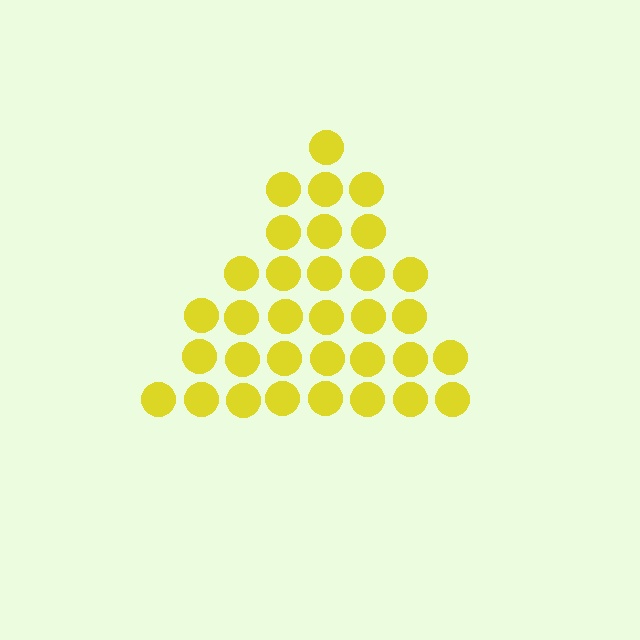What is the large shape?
The large shape is a triangle.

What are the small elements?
The small elements are circles.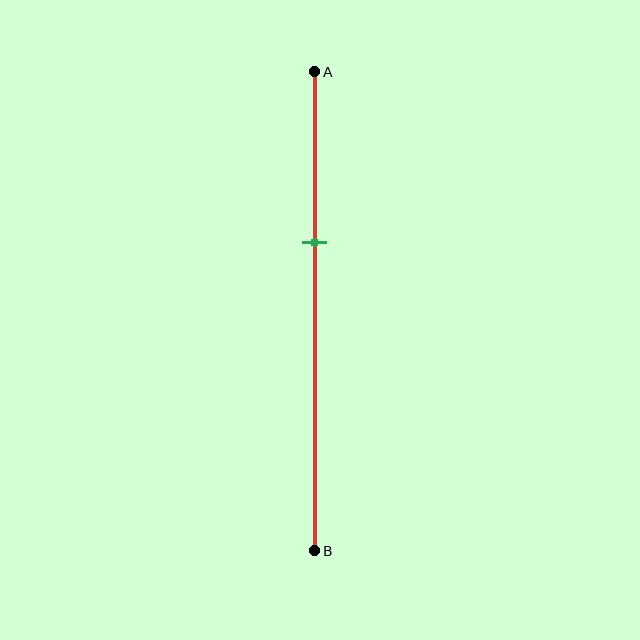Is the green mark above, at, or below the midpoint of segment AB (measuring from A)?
The green mark is above the midpoint of segment AB.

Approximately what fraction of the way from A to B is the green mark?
The green mark is approximately 35% of the way from A to B.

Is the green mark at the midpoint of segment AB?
No, the mark is at about 35% from A, not at the 50% midpoint.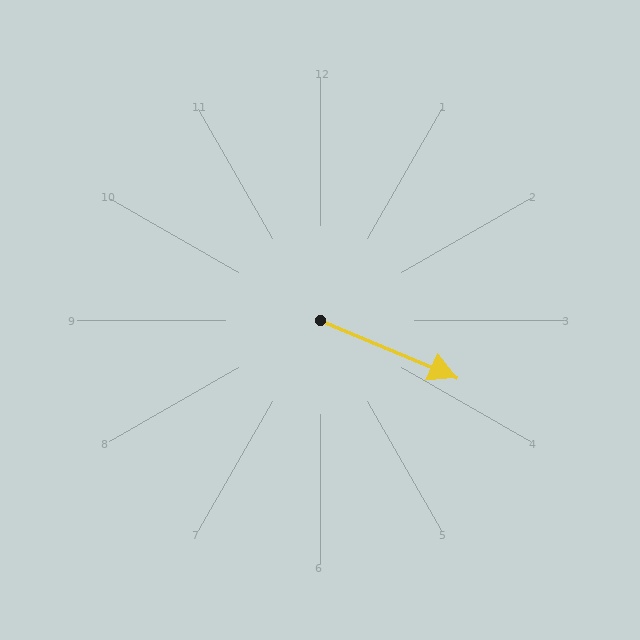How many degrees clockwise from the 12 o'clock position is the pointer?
Approximately 113 degrees.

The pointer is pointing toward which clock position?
Roughly 4 o'clock.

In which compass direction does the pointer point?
Southeast.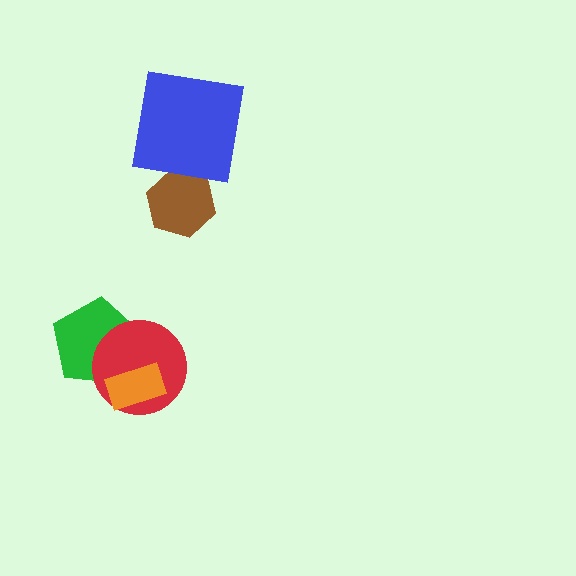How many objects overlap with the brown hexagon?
0 objects overlap with the brown hexagon.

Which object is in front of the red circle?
The orange rectangle is in front of the red circle.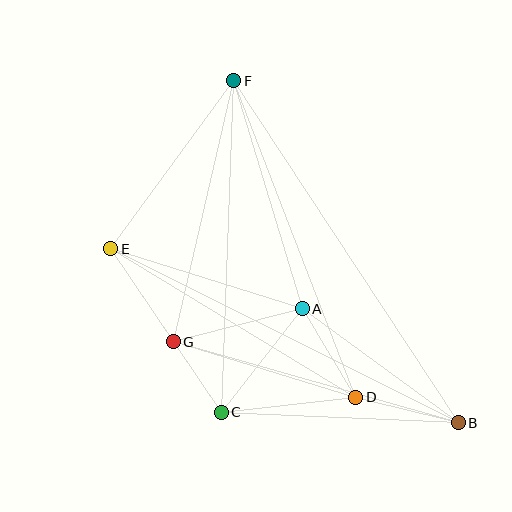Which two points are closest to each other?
Points C and G are closest to each other.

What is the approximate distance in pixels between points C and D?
The distance between C and D is approximately 135 pixels.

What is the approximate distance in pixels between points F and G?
The distance between F and G is approximately 268 pixels.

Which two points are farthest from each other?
Points B and F are farthest from each other.